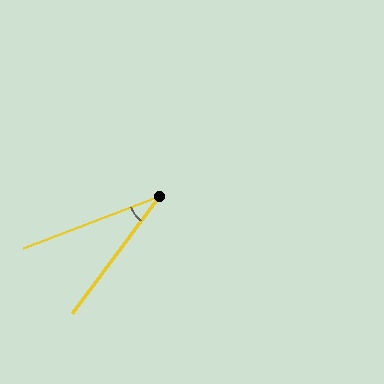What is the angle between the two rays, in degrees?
Approximately 32 degrees.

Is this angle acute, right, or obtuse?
It is acute.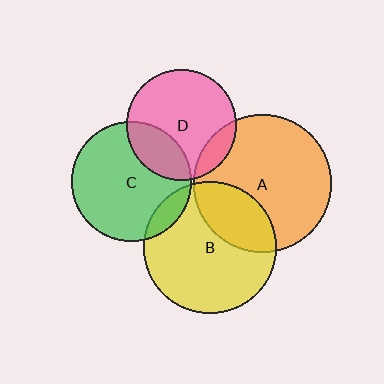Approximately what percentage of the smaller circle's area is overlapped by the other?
Approximately 25%.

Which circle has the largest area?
Circle A (orange).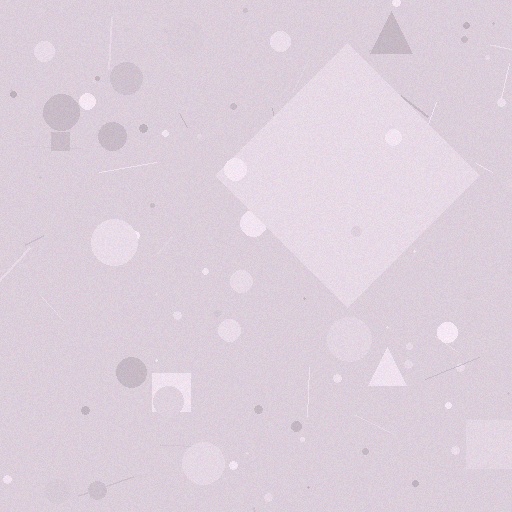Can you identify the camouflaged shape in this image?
The camouflaged shape is a diamond.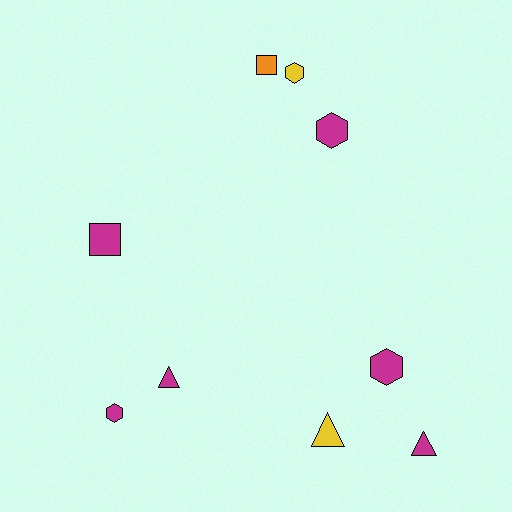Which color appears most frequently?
Magenta, with 6 objects.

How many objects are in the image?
There are 9 objects.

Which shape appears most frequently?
Hexagon, with 4 objects.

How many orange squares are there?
There is 1 orange square.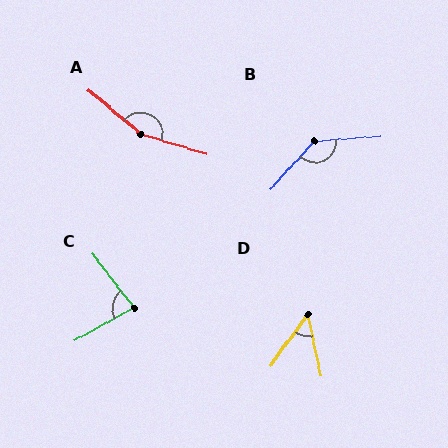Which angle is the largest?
A, at approximately 157 degrees.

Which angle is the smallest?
D, at approximately 48 degrees.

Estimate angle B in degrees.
Approximately 136 degrees.